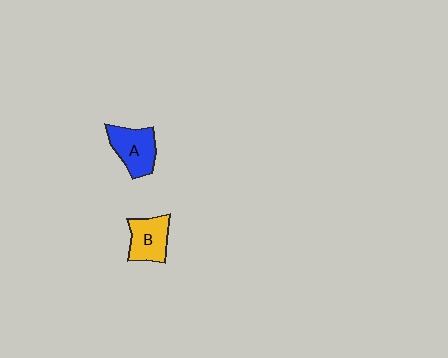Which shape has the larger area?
Shape A (blue).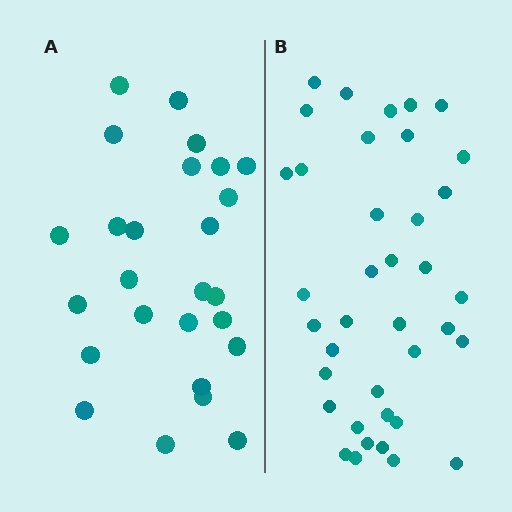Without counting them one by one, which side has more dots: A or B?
Region B (the right region) has more dots.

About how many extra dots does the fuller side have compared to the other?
Region B has roughly 12 or so more dots than region A.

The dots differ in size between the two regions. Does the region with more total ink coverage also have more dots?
No. Region A has more total ink coverage because its dots are larger, but region B actually contains more individual dots. Total area can be misleading — the number of items is what matters here.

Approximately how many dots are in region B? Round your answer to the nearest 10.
About 40 dots. (The exact count is 38, which rounds to 40.)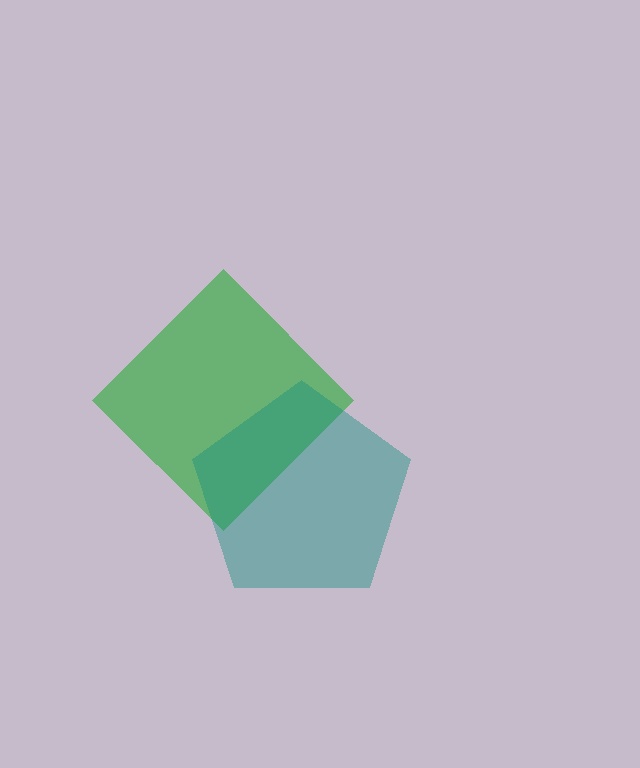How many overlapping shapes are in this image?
There are 2 overlapping shapes in the image.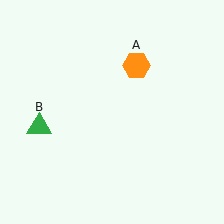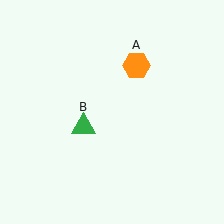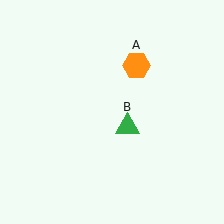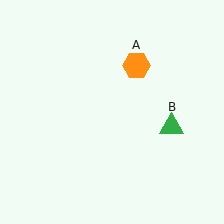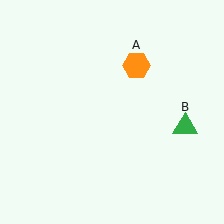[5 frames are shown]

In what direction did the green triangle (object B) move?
The green triangle (object B) moved right.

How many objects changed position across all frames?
1 object changed position: green triangle (object B).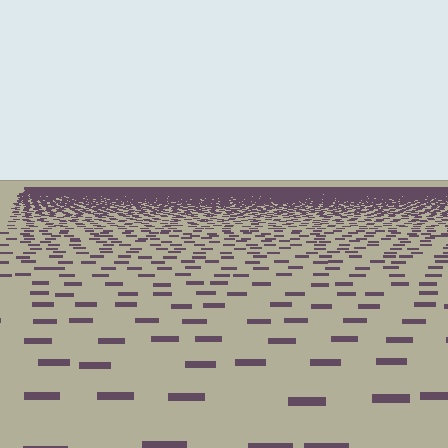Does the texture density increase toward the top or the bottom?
Density increases toward the top.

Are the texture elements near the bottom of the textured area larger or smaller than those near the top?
Larger. Near the bottom, elements are closer to the viewer and appear at a bigger on-screen size.